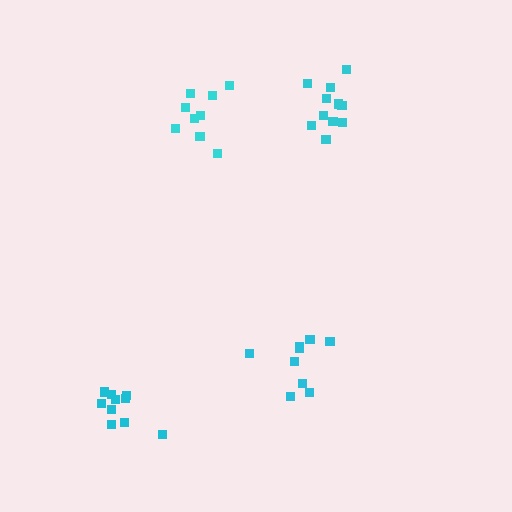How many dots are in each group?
Group 1: 9 dots, Group 2: 11 dots, Group 3: 9 dots, Group 4: 10 dots (39 total).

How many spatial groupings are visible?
There are 4 spatial groupings.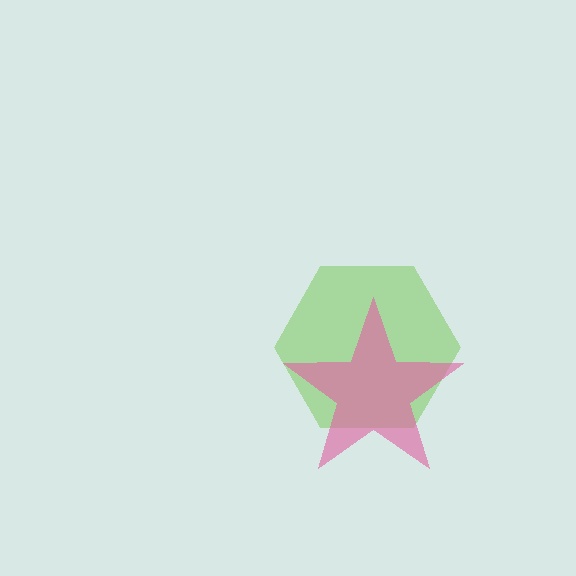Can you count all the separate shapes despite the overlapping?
Yes, there are 2 separate shapes.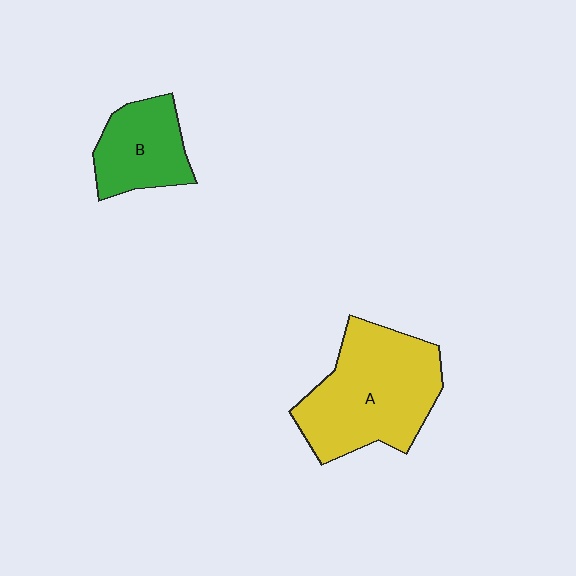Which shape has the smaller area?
Shape B (green).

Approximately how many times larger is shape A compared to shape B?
Approximately 1.9 times.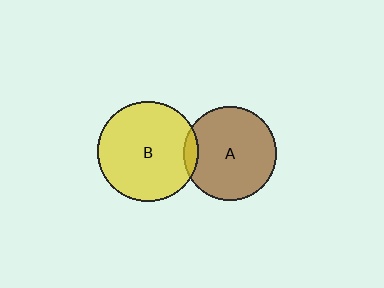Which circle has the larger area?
Circle B (yellow).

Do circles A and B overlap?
Yes.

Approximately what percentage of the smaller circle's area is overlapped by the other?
Approximately 10%.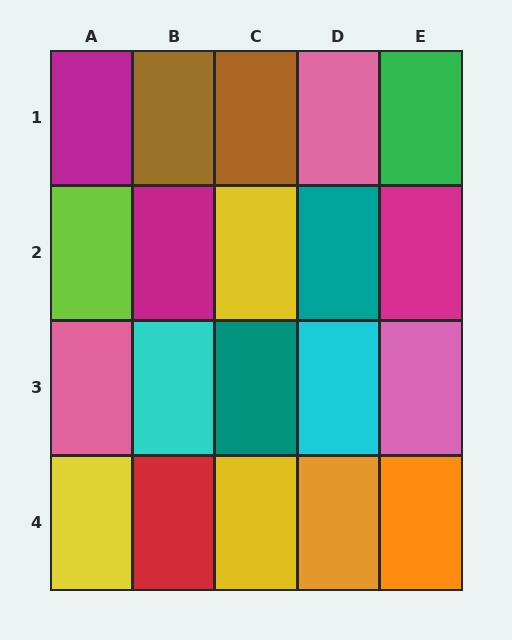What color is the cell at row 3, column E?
Pink.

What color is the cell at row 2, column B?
Magenta.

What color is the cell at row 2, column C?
Yellow.